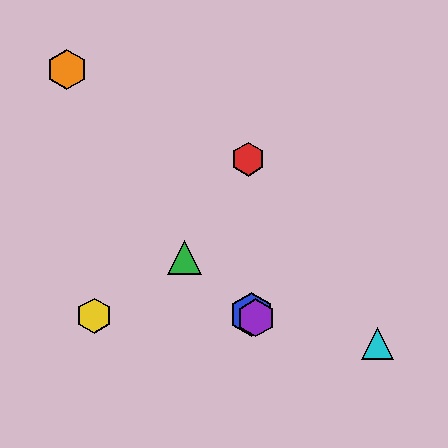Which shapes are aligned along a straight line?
The blue hexagon, the green triangle, the purple hexagon are aligned along a straight line.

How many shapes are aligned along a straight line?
3 shapes (the blue hexagon, the green triangle, the purple hexagon) are aligned along a straight line.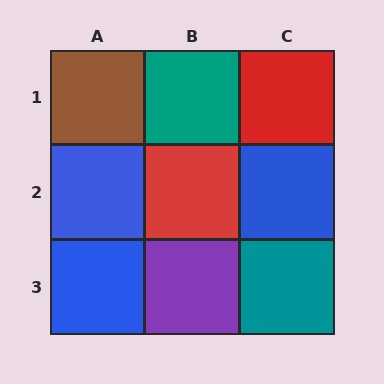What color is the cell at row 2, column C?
Blue.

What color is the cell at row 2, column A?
Blue.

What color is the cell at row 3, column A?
Blue.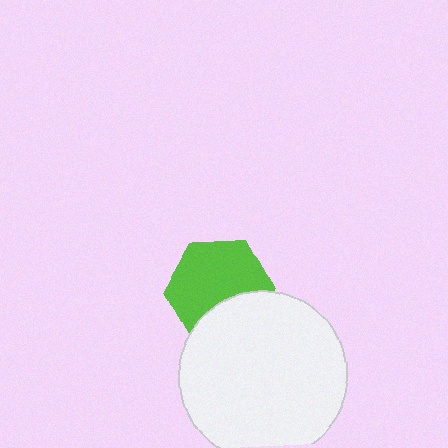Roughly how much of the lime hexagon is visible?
Most of it is visible (roughly 68%).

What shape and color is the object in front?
The object in front is a white circle.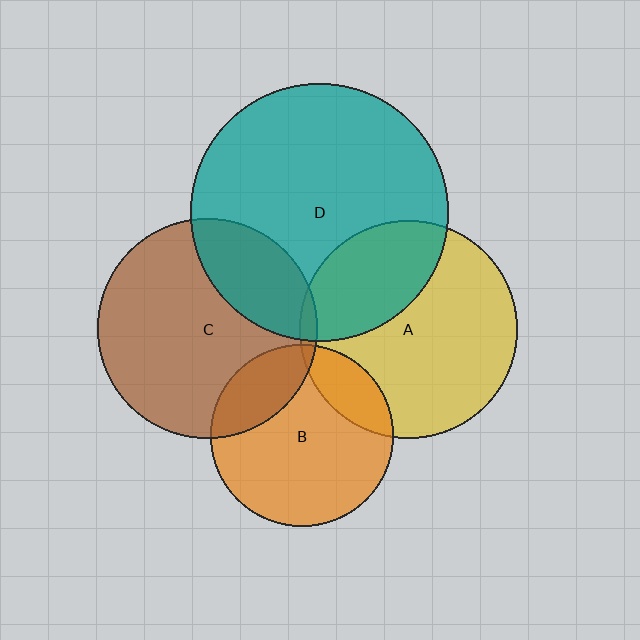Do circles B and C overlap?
Yes.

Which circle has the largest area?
Circle D (teal).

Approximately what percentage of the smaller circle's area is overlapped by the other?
Approximately 20%.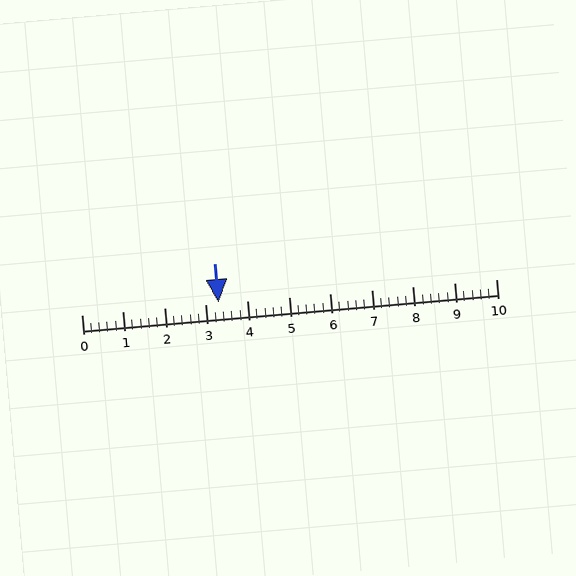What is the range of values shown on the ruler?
The ruler shows values from 0 to 10.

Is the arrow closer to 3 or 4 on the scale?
The arrow is closer to 3.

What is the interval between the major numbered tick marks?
The major tick marks are spaced 1 units apart.